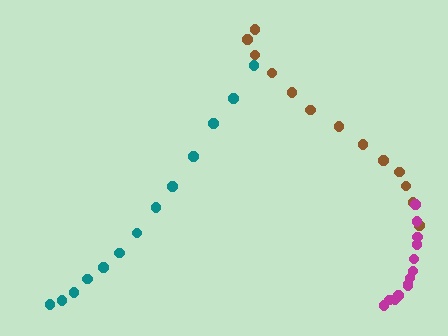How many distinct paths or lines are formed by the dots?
There are 3 distinct paths.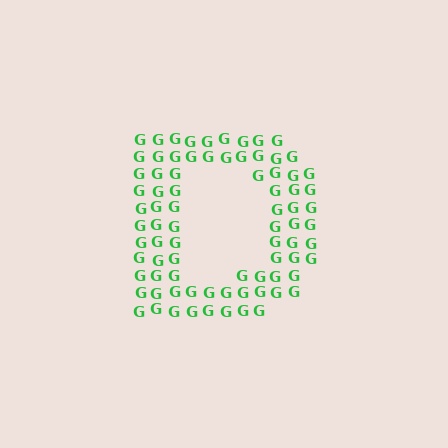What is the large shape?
The large shape is the letter D.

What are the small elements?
The small elements are letter G's.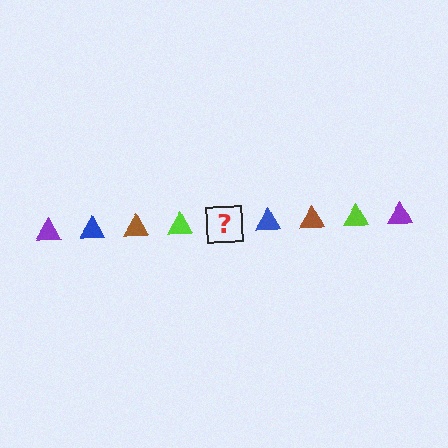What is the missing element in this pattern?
The missing element is a purple triangle.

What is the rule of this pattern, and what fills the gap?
The rule is that the pattern cycles through purple, blue, brown, lime triangles. The gap should be filled with a purple triangle.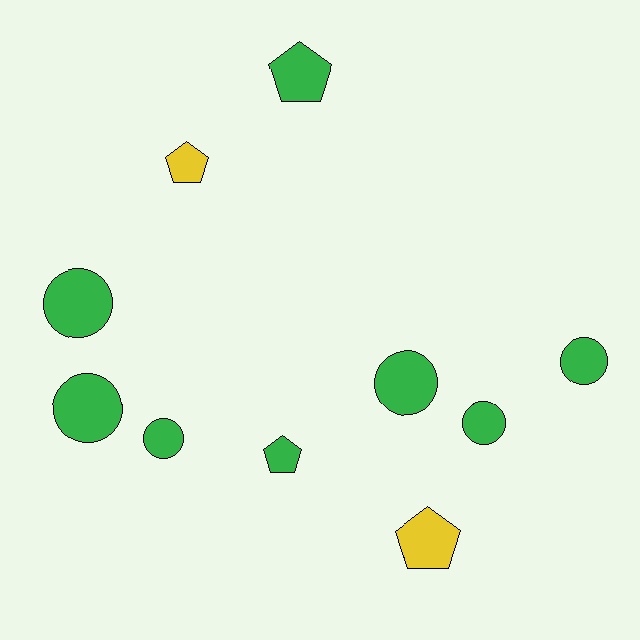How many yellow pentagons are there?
There are 2 yellow pentagons.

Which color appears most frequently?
Green, with 8 objects.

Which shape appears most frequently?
Circle, with 6 objects.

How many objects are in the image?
There are 10 objects.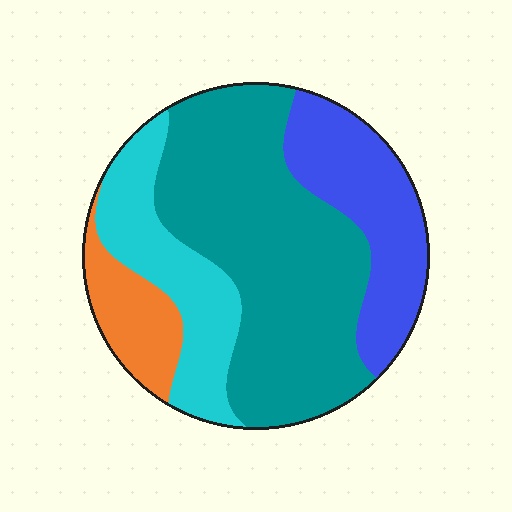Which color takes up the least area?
Orange, at roughly 10%.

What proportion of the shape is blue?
Blue covers around 20% of the shape.